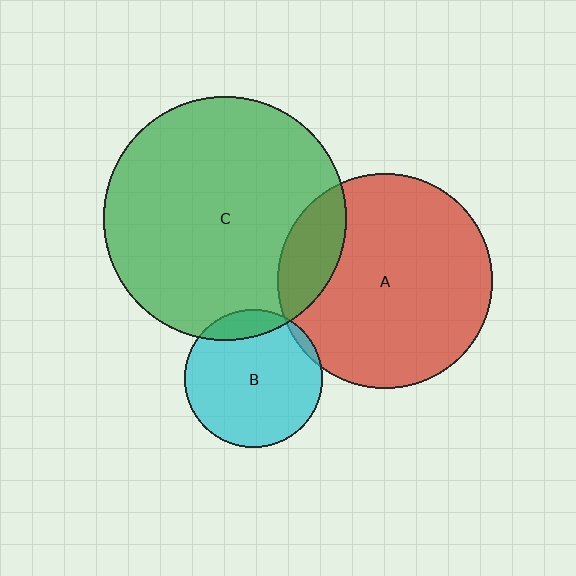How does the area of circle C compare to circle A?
Approximately 1.3 times.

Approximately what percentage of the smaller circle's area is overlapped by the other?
Approximately 10%.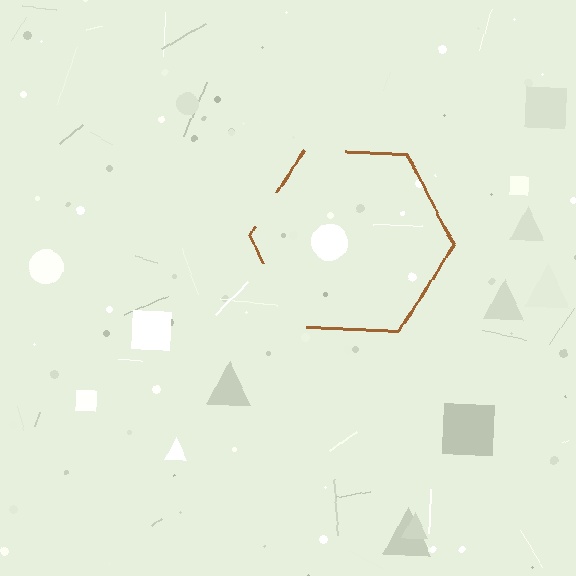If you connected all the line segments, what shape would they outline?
They would outline a hexagon.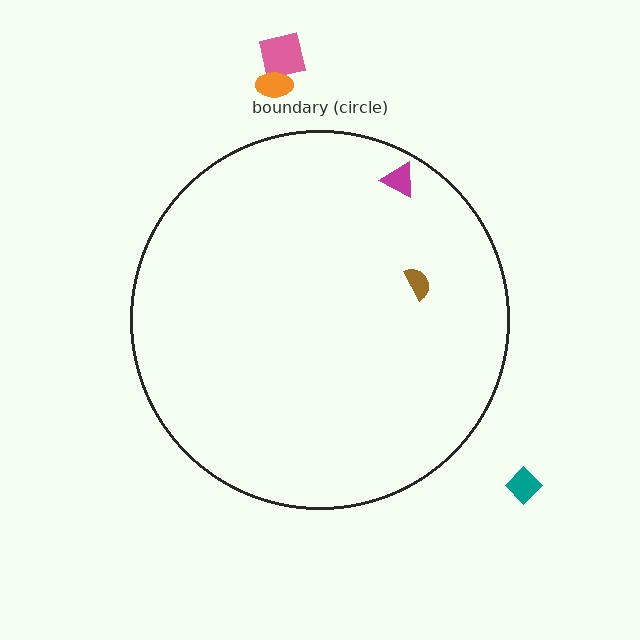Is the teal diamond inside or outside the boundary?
Outside.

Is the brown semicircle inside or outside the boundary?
Inside.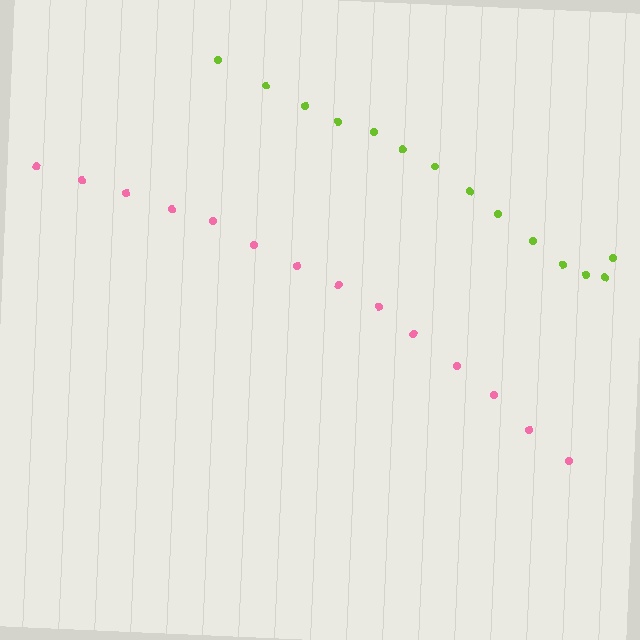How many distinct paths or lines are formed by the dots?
There are 2 distinct paths.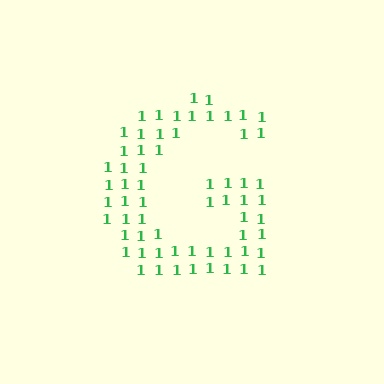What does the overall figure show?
The overall figure shows the letter G.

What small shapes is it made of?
It is made of small digit 1's.